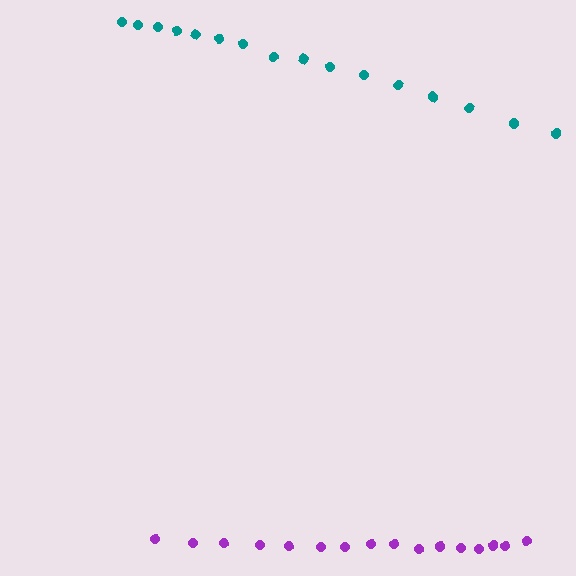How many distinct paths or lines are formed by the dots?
There are 2 distinct paths.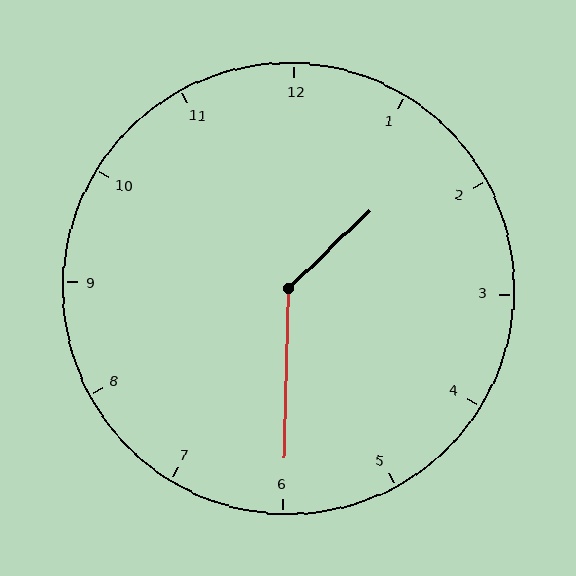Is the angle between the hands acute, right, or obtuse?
It is obtuse.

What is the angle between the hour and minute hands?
Approximately 135 degrees.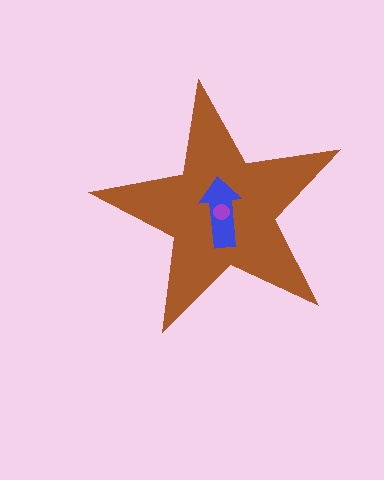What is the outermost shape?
The brown star.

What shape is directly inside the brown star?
The blue arrow.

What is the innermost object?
The purple circle.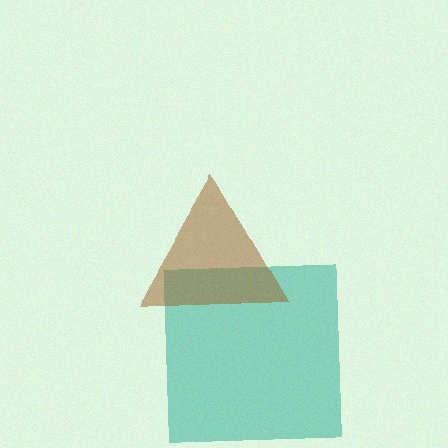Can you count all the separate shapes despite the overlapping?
Yes, there are 2 separate shapes.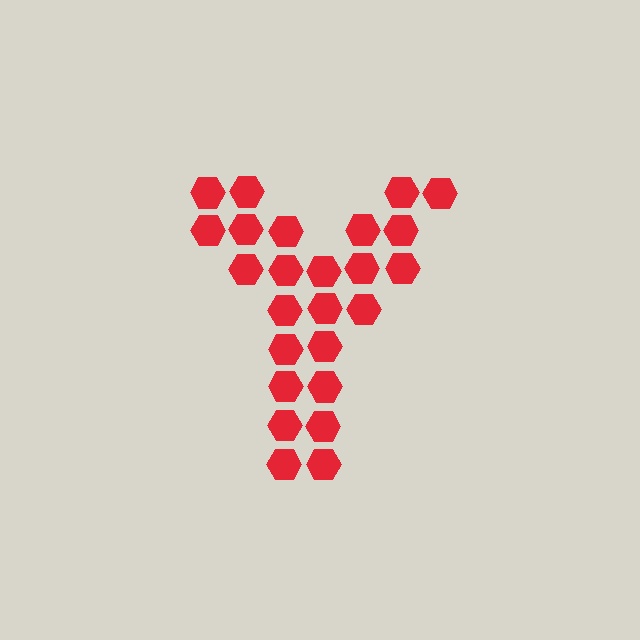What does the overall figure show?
The overall figure shows the letter Y.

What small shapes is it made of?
It is made of small hexagons.